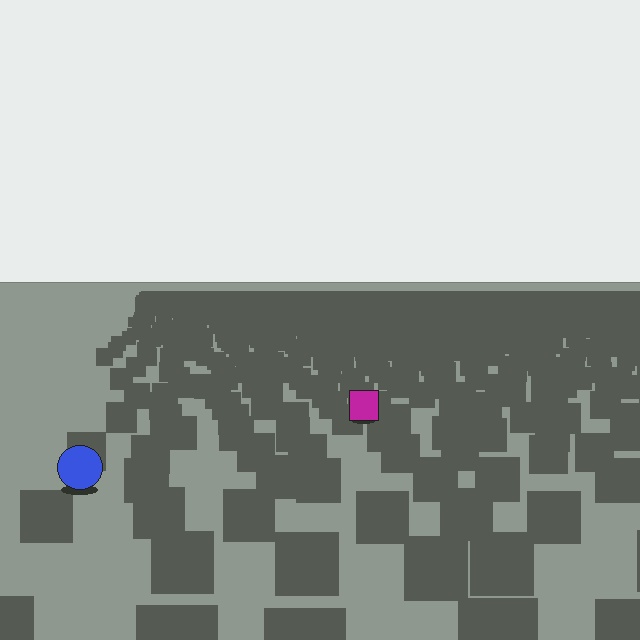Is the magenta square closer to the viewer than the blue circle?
No. The blue circle is closer — you can tell from the texture gradient: the ground texture is coarser near it.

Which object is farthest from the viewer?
The magenta square is farthest from the viewer. It appears smaller and the ground texture around it is denser.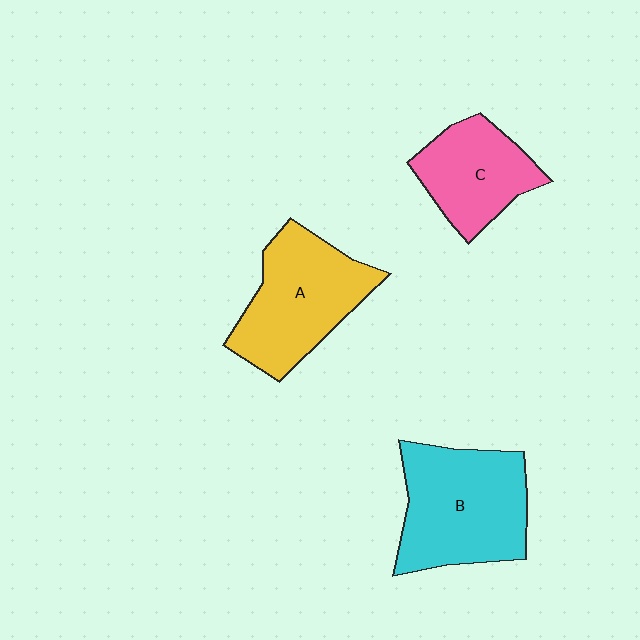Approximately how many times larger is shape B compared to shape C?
Approximately 1.5 times.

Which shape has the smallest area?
Shape C (pink).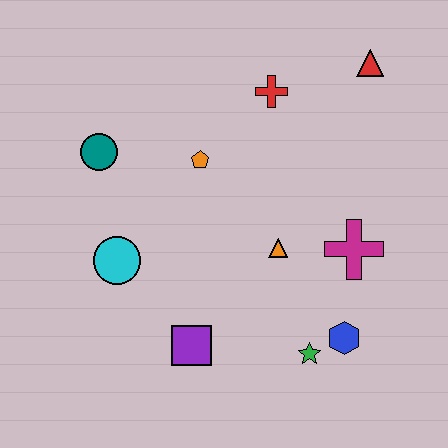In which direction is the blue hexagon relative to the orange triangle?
The blue hexagon is below the orange triangle.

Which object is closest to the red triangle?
The red cross is closest to the red triangle.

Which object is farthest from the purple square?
The red triangle is farthest from the purple square.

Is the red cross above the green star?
Yes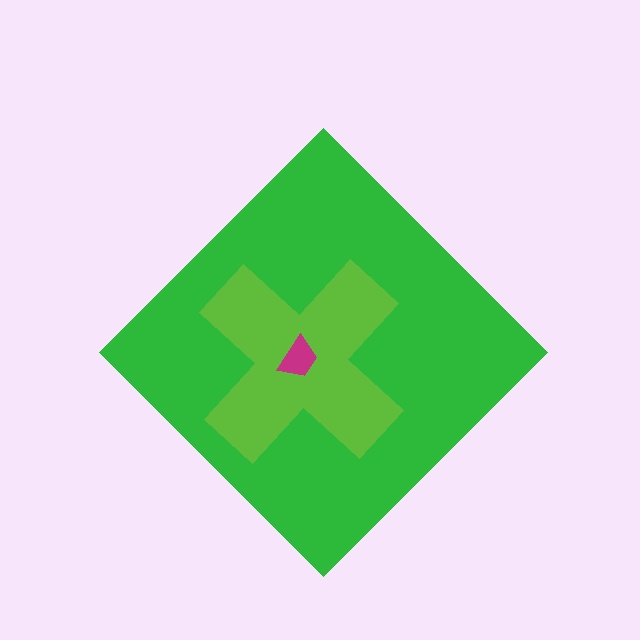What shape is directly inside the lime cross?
The magenta trapezoid.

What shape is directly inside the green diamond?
The lime cross.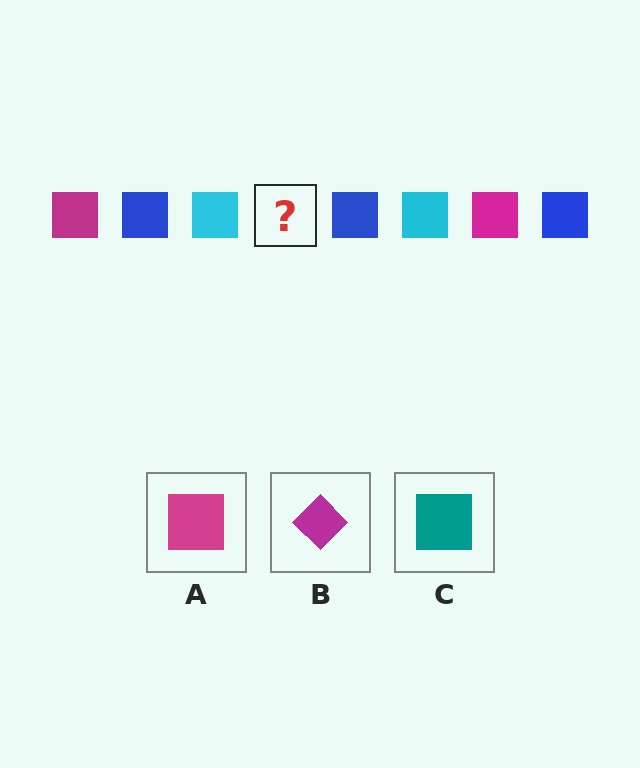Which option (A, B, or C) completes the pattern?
A.